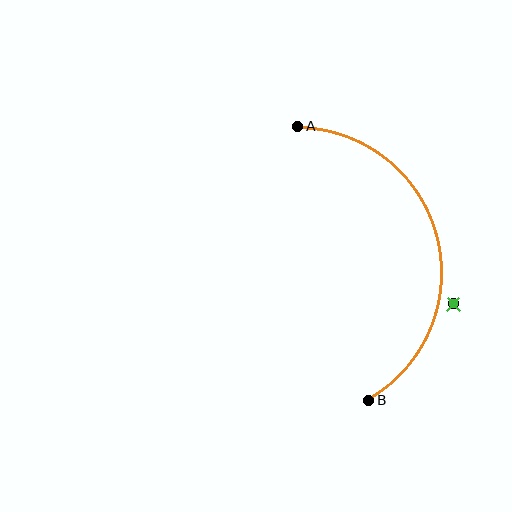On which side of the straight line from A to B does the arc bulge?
The arc bulges to the right of the straight line connecting A and B.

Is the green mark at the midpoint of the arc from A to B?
No — the green mark does not lie on the arc at all. It sits slightly outside the curve.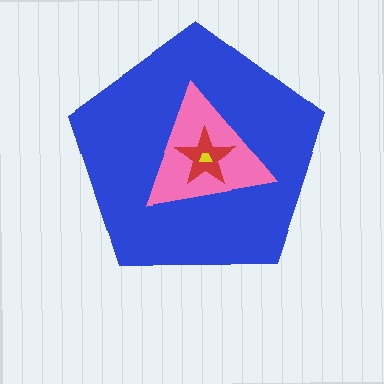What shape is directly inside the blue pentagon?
The pink triangle.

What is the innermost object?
The yellow trapezoid.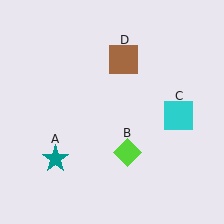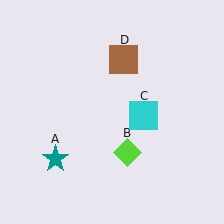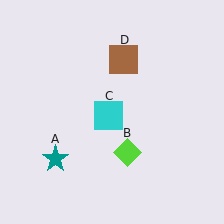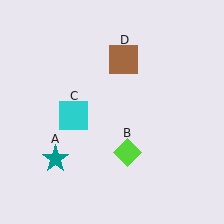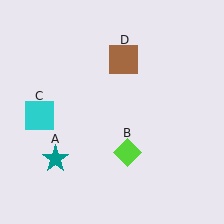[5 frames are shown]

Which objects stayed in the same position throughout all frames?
Teal star (object A) and lime diamond (object B) and brown square (object D) remained stationary.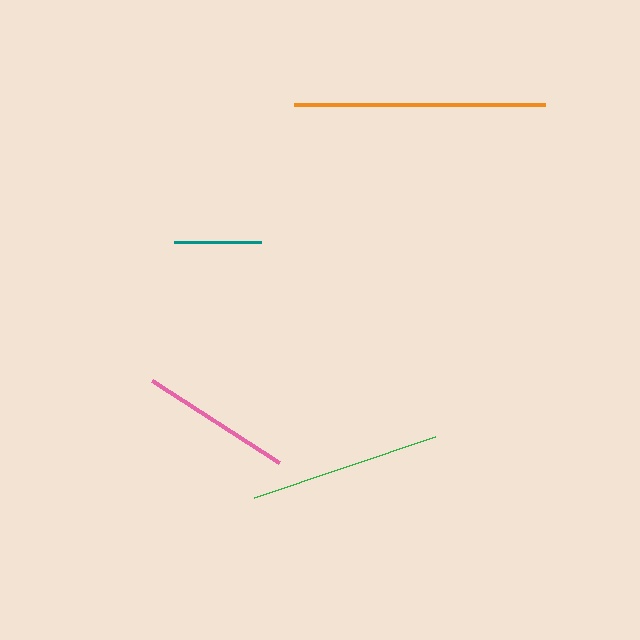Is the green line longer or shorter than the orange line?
The orange line is longer than the green line.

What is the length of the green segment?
The green segment is approximately 191 pixels long.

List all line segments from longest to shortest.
From longest to shortest: orange, green, pink, teal.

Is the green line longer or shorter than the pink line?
The green line is longer than the pink line.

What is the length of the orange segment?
The orange segment is approximately 251 pixels long.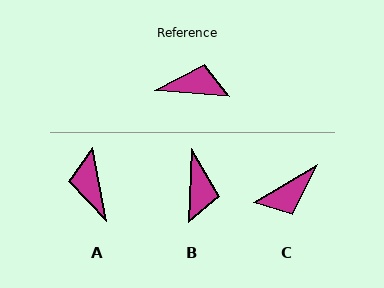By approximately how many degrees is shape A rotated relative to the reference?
Approximately 106 degrees counter-clockwise.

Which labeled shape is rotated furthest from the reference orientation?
C, about 145 degrees away.